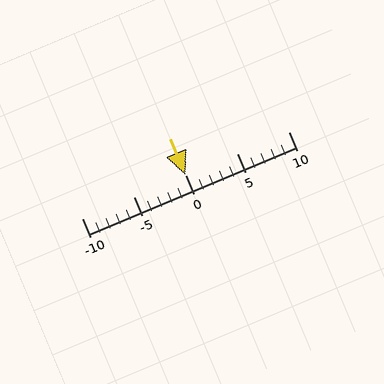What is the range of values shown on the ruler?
The ruler shows values from -10 to 10.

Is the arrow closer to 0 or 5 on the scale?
The arrow is closer to 0.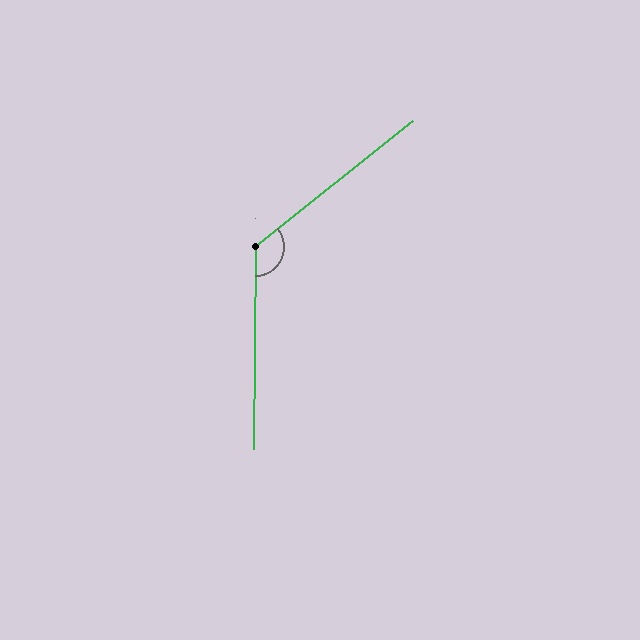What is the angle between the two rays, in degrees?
Approximately 129 degrees.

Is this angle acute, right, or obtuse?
It is obtuse.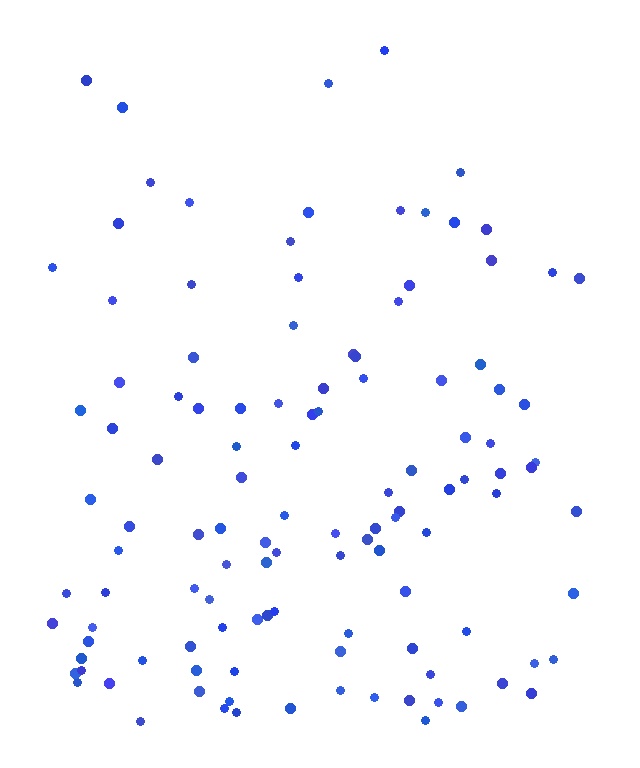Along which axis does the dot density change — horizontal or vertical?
Vertical.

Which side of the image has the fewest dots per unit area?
The top.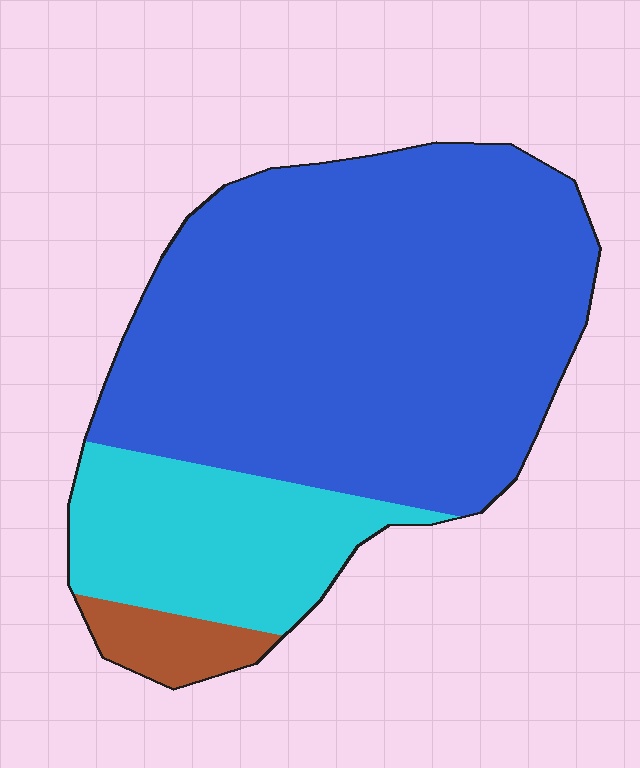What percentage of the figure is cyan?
Cyan takes up between a sixth and a third of the figure.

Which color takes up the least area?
Brown, at roughly 5%.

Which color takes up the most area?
Blue, at roughly 70%.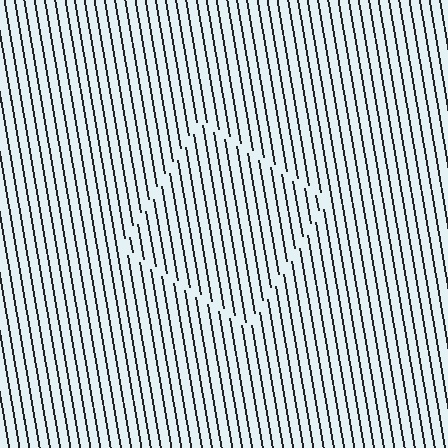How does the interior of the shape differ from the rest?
The interior of the shape contains the same grating, shifted by half a period — the contour is defined by the phase discontinuity where line-ends from the inner and outer gratings abut.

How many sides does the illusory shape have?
4 sides — the line-ends trace a square.